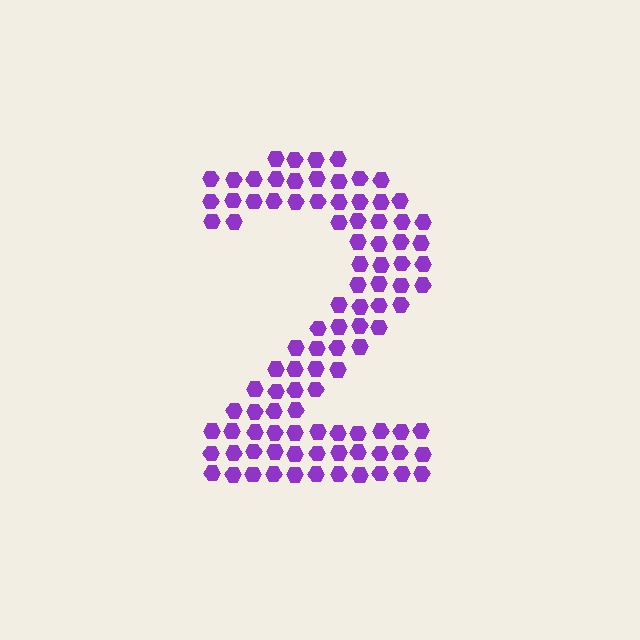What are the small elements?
The small elements are hexagons.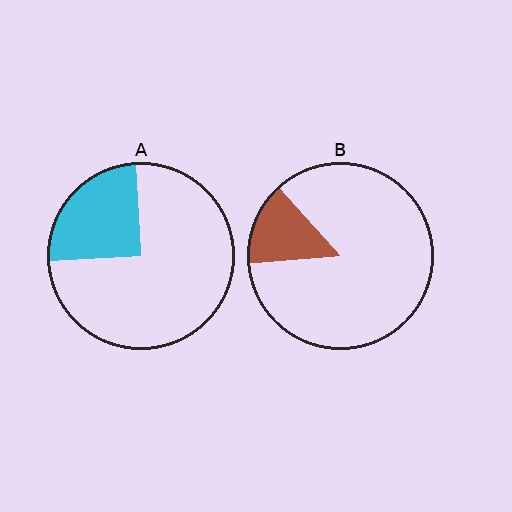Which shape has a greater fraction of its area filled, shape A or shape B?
Shape A.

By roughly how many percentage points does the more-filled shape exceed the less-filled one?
By roughly 10 percentage points (A over B).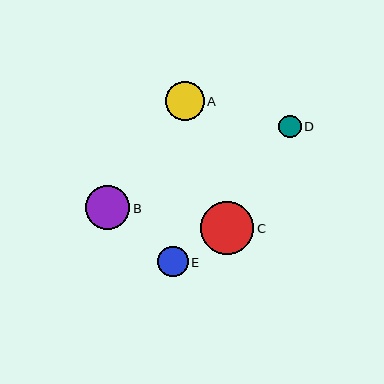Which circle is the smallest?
Circle D is the smallest with a size of approximately 22 pixels.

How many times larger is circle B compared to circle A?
Circle B is approximately 1.1 times the size of circle A.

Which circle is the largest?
Circle C is the largest with a size of approximately 53 pixels.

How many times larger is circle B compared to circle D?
Circle B is approximately 2.0 times the size of circle D.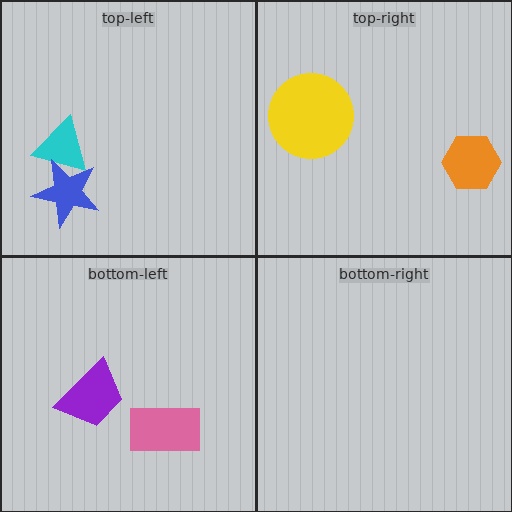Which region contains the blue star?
The top-left region.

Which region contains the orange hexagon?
The top-right region.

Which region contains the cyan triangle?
The top-left region.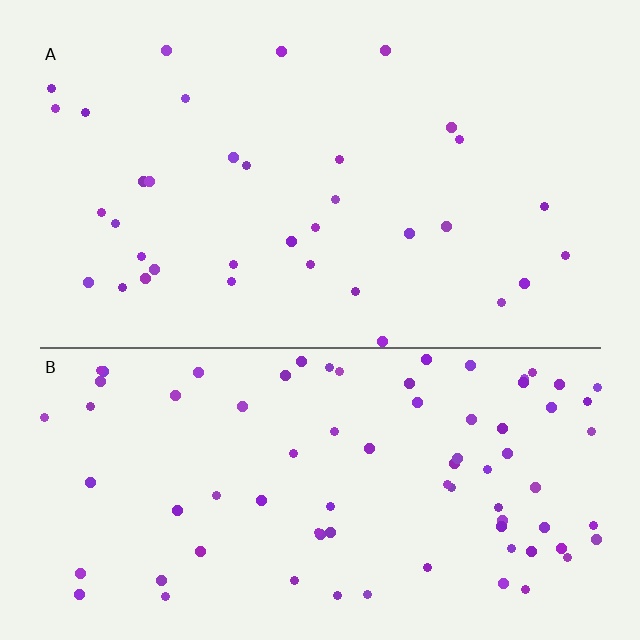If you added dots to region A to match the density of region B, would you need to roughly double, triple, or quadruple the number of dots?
Approximately double.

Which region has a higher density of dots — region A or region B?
B (the bottom).